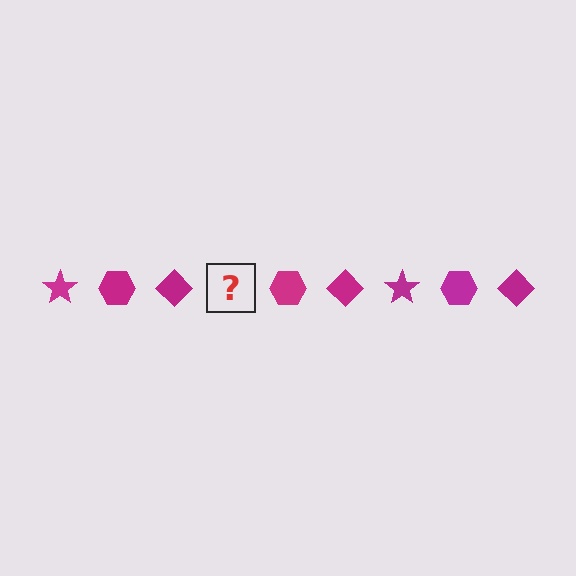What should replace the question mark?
The question mark should be replaced with a magenta star.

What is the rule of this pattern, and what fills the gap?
The rule is that the pattern cycles through star, hexagon, diamond shapes in magenta. The gap should be filled with a magenta star.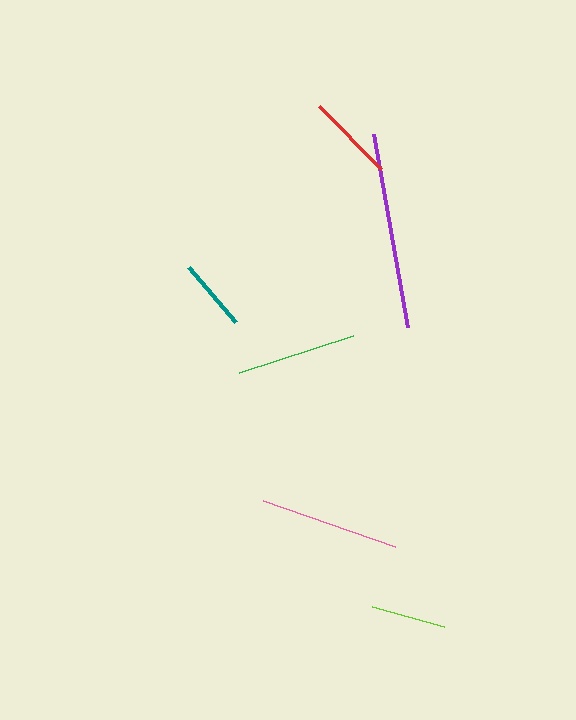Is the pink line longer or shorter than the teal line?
The pink line is longer than the teal line.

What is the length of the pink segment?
The pink segment is approximately 140 pixels long.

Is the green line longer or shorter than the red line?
The green line is longer than the red line.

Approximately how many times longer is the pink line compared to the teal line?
The pink line is approximately 1.9 times the length of the teal line.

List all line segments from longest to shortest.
From longest to shortest: purple, pink, green, red, lime, teal.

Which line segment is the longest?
The purple line is the longest at approximately 196 pixels.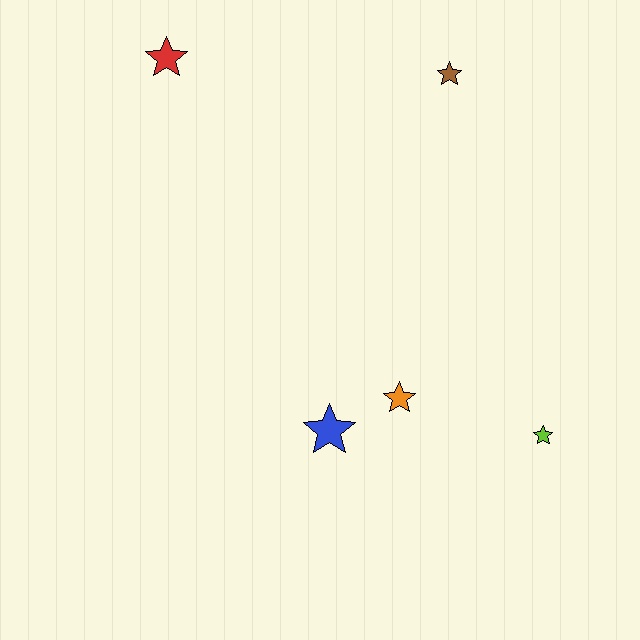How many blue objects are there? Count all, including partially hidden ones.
There is 1 blue object.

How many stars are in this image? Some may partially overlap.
There are 5 stars.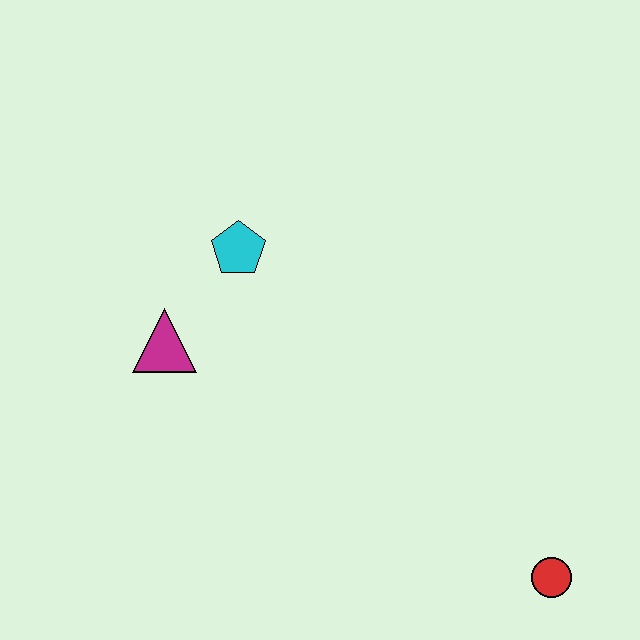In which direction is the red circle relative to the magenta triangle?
The red circle is to the right of the magenta triangle.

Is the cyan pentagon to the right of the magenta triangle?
Yes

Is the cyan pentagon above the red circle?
Yes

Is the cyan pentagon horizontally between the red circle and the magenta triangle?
Yes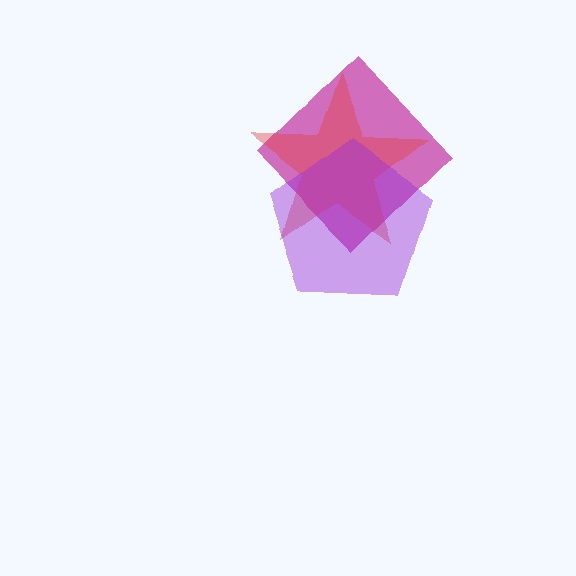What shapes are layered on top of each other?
The layered shapes are: a magenta diamond, a red star, a purple pentagon.